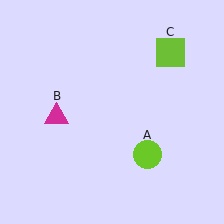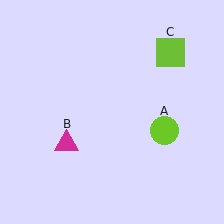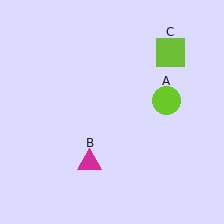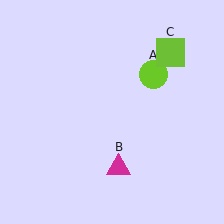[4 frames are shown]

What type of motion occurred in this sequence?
The lime circle (object A), magenta triangle (object B) rotated counterclockwise around the center of the scene.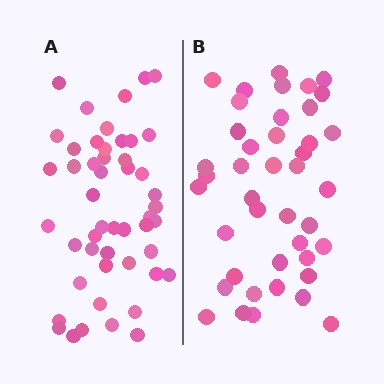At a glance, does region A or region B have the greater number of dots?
Region A (the left region) has more dots.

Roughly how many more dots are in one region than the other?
Region A has roughly 8 or so more dots than region B.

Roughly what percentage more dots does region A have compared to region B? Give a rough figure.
About 15% more.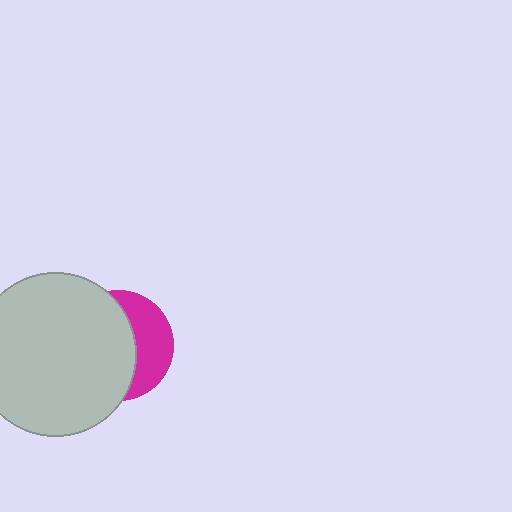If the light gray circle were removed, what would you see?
You would see the complete magenta circle.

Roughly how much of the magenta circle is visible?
A small part of it is visible (roughly 37%).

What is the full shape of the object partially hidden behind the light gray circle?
The partially hidden object is a magenta circle.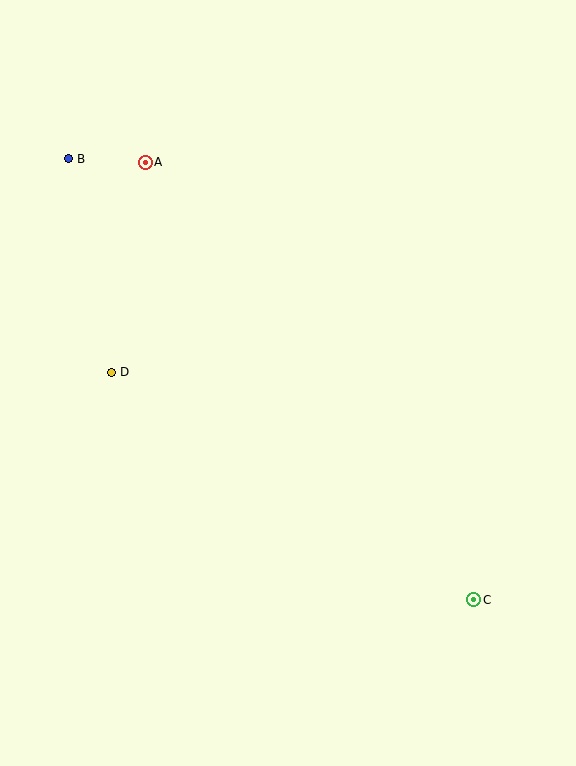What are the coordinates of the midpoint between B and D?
The midpoint between B and D is at (90, 265).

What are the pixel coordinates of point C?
Point C is at (474, 600).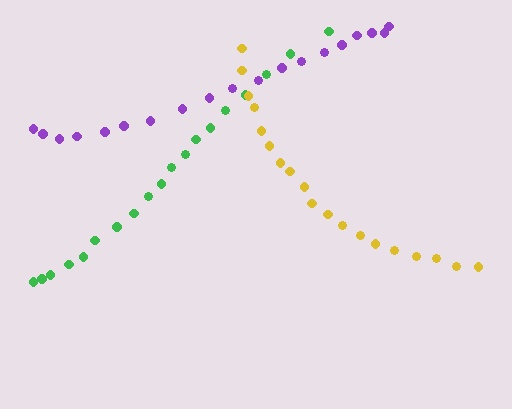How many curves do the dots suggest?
There are 3 distinct paths.